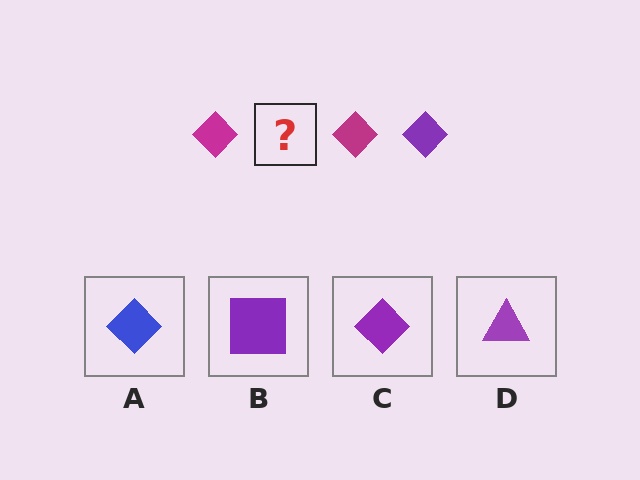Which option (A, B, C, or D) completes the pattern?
C.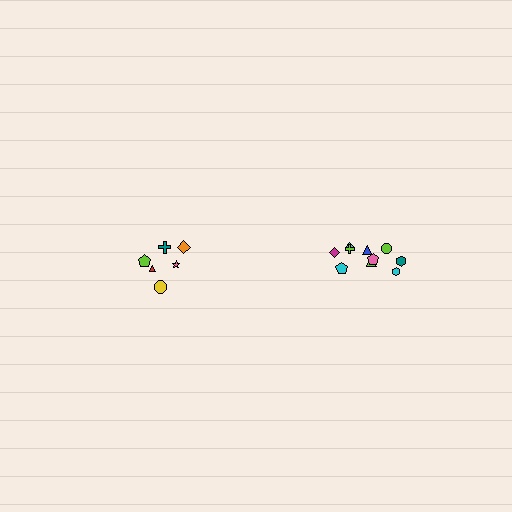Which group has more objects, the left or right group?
The right group.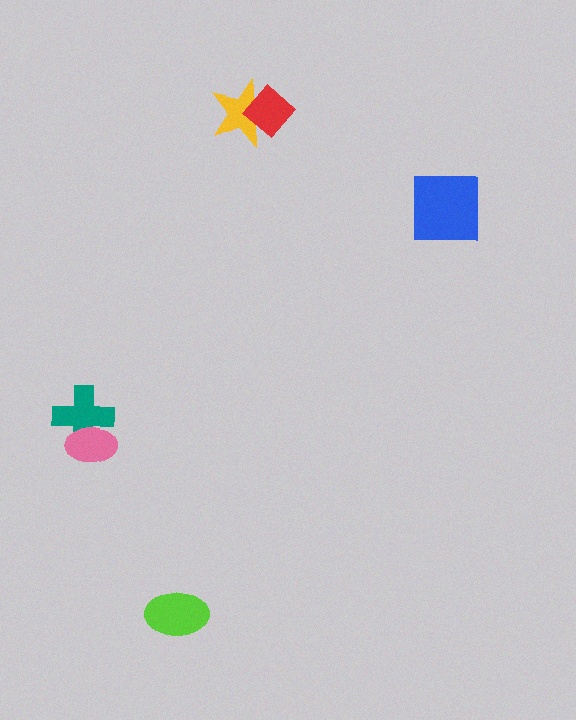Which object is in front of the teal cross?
The pink ellipse is in front of the teal cross.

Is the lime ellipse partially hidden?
No, no other shape covers it.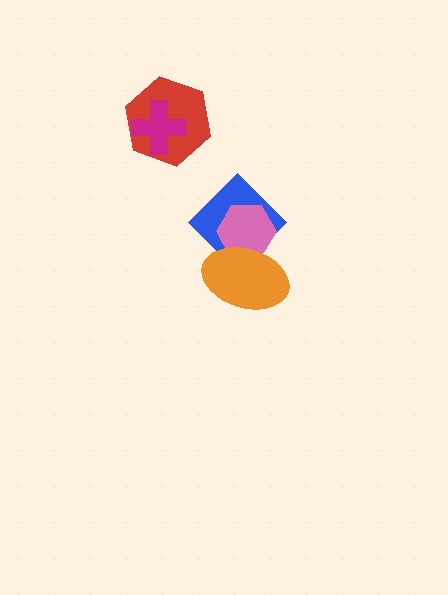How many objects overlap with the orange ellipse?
2 objects overlap with the orange ellipse.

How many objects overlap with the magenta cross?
1 object overlaps with the magenta cross.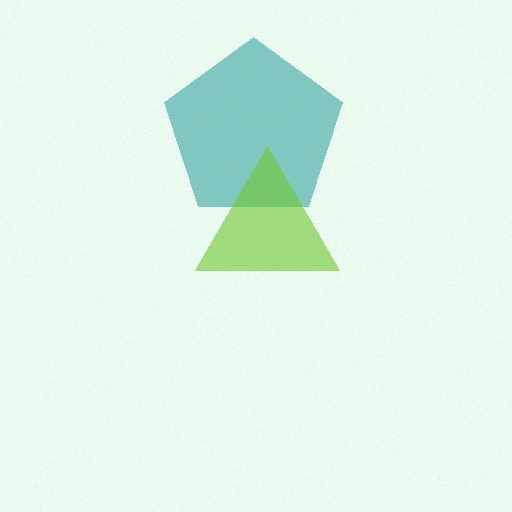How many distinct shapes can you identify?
There are 2 distinct shapes: a teal pentagon, a lime triangle.